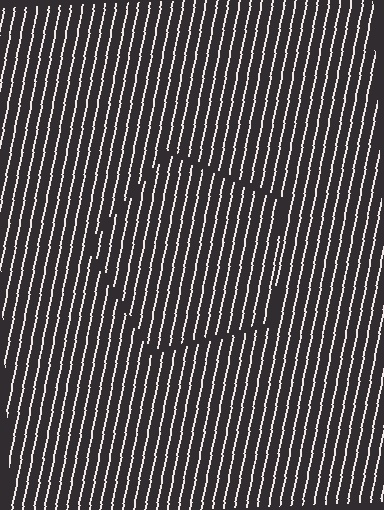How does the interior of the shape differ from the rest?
The interior of the shape contains the same grating, shifted by half a period — the contour is defined by the phase discontinuity where line-ends from the inner and outer gratings abut.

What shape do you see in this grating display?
An illusory pentagon. The interior of the shape contains the same grating, shifted by half a period — the contour is defined by the phase discontinuity where line-ends from the inner and outer gratings abut.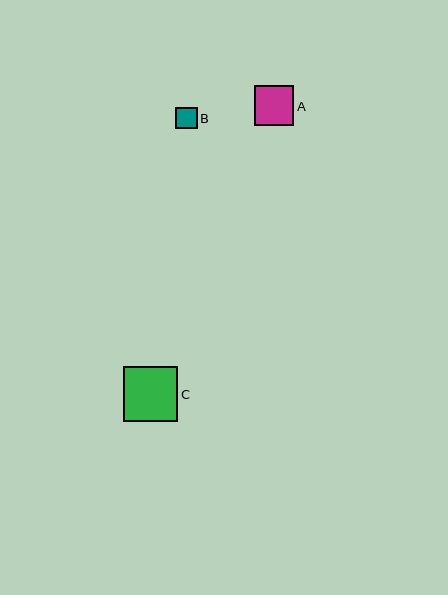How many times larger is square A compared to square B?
Square A is approximately 1.8 times the size of square B.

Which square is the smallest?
Square B is the smallest with a size of approximately 21 pixels.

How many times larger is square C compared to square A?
Square C is approximately 1.4 times the size of square A.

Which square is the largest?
Square C is the largest with a size of approximately 55 pixels.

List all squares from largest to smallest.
From largest to smallest: C, A, B.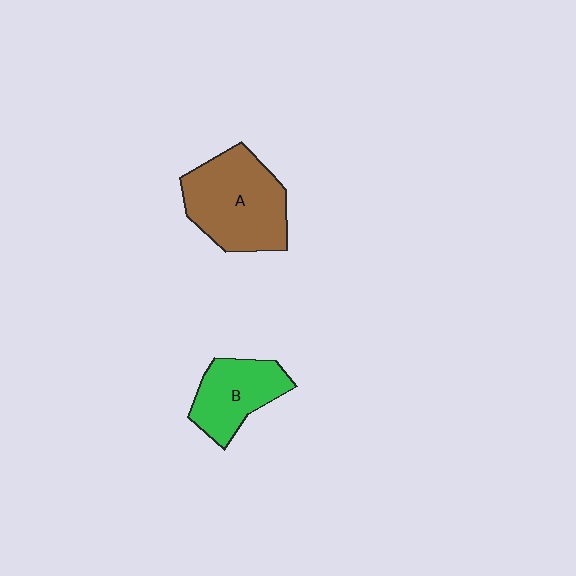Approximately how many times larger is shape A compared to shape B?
Approximately 1.5 times.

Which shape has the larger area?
Shape A (brown).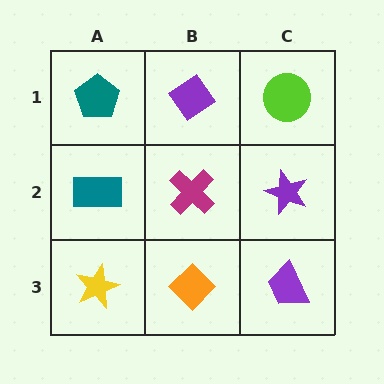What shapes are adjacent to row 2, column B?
A purple diamond (row 1, column B), an orange diamond (row 3, column B), a teal rectangle (row 2, column A), a purple star (row 2, column C).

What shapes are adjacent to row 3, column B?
A magenta cross (row 2, column B), a yellow star (row 3, column A), a purple trapezoid (row 3, column C).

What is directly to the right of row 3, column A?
An orange diamond.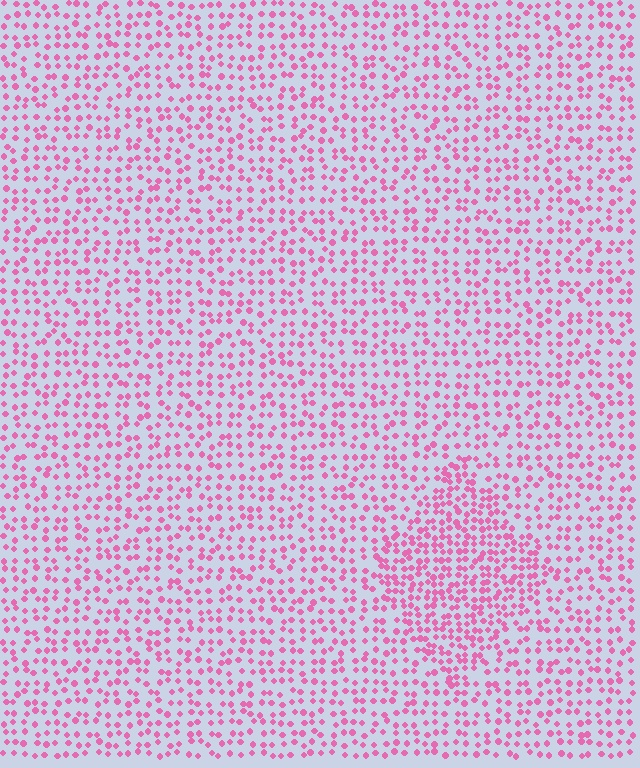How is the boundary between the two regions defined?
The boundary is defined by a change in element density (approximately 1.7x ratio). All elements are the same color, size, and shape.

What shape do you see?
I see a diamond.